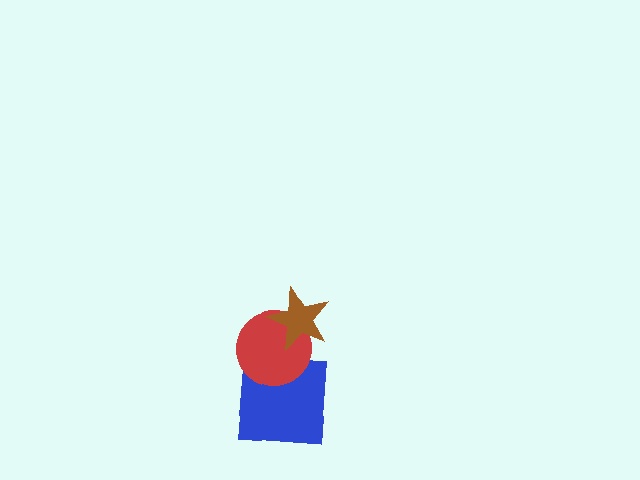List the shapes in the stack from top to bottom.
From top to bottom: the brown star, the red circle, the blue square.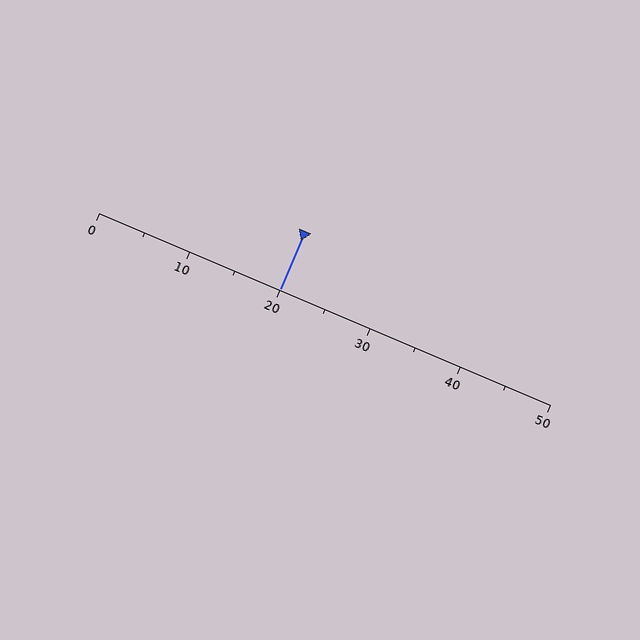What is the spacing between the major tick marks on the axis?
The major ticks are spaced 10 apart.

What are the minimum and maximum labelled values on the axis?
The axis runs from 0 to 50.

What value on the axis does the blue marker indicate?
The marker indicates approximately 20.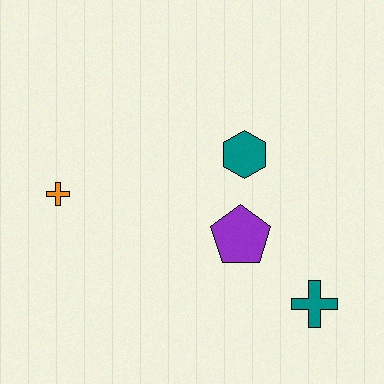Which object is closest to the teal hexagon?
The purple pentagon is closest to the teal hexagon.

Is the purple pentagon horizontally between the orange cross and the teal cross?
Yes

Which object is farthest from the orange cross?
The teal cross is farthest from the orange cross.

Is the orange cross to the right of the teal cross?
No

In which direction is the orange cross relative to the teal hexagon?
The orange cross is to the left of the teal hexagon.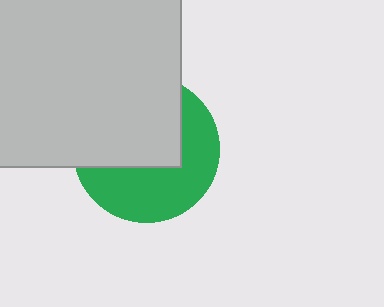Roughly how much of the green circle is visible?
About half of it is visible (roughly 49%).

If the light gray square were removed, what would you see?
You would see the complete green circle.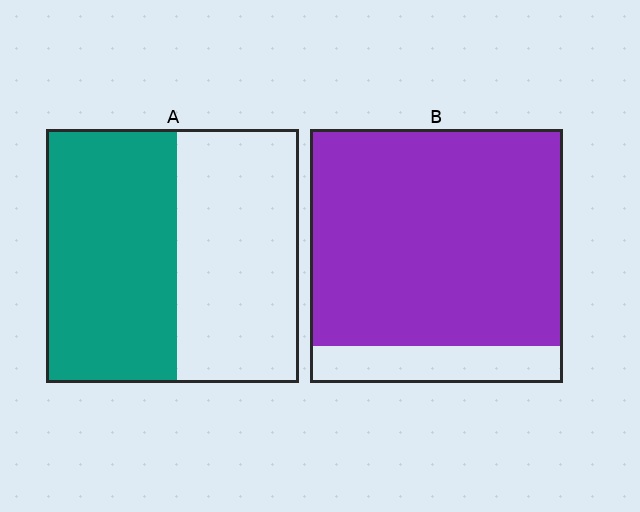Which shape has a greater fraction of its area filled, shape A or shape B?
Shape B.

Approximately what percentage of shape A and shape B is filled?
A is approximately 50% and B is approximately 85%.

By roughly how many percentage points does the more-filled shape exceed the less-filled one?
By roughly 35 percentage points (B over A).